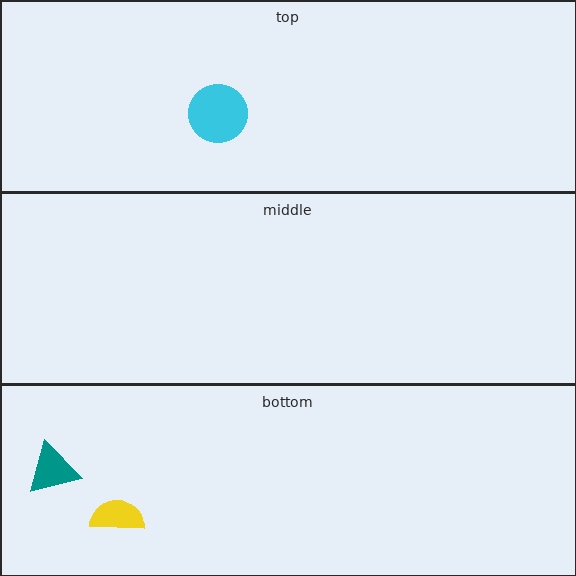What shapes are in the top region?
The cyan circle.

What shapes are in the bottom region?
The teal triangle, the yellow semicircle.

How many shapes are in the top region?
1.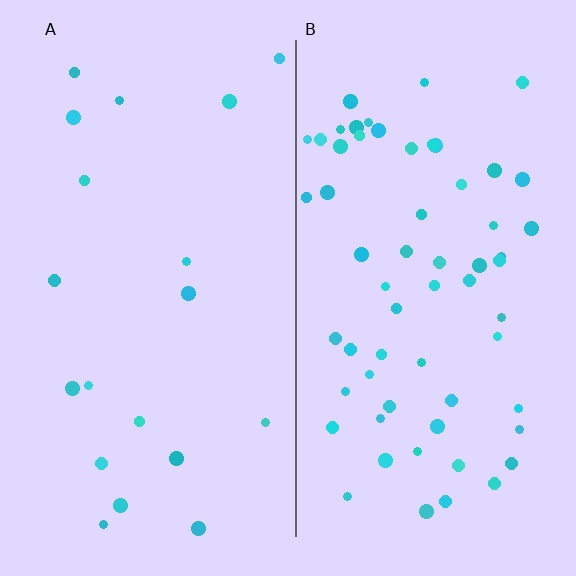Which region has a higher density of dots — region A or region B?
B (the right).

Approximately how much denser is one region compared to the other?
Approximately 3.2× — region B over region A.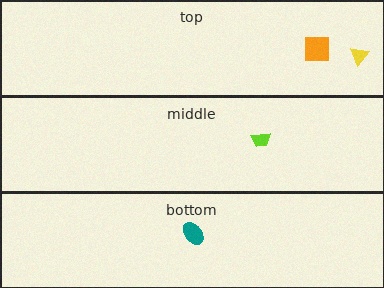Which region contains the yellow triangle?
The top region.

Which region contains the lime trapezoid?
The middle region.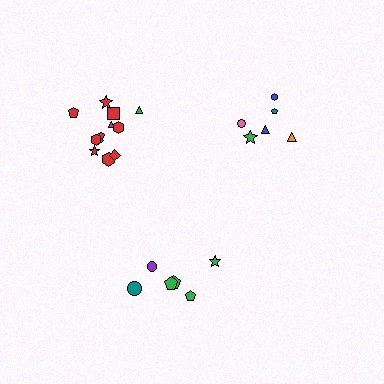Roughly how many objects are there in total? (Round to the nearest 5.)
Roughly 25 objects in total.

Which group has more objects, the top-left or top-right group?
The top-left group.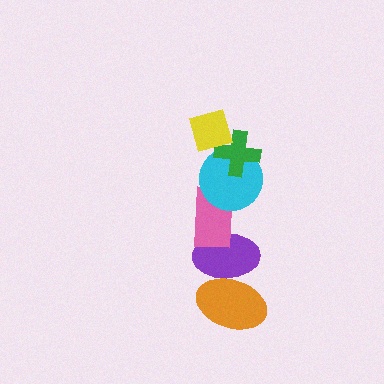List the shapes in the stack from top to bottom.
From top to bottom: the yellow diamond, the green cross, the cyan circle, the pink rectangle, the purple ellipse, the orange ellipse.